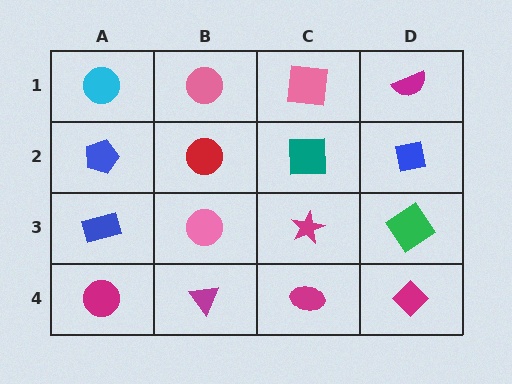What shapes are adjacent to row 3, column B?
A red circle (row 2, column B), a magenta triangle (row 4, column B), a blue rectangle (row 3, column A), a magenta star (row 3, column C).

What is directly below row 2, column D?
A green diamond.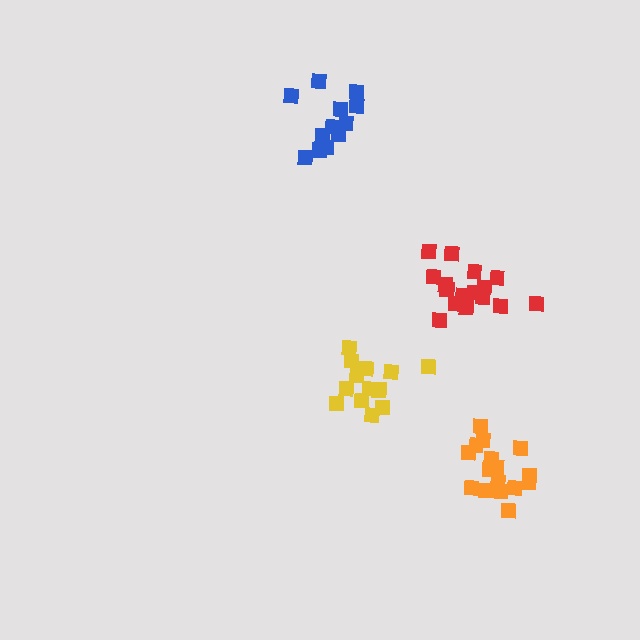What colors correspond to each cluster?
The clusters are colored: orange, red, yellow, blue.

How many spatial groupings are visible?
There are 4 spatial groupings.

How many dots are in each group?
Group 1: 16 dots, Group 2: 16 dots, Group 3: 15 dots, Group 4: 12 dots (59 total).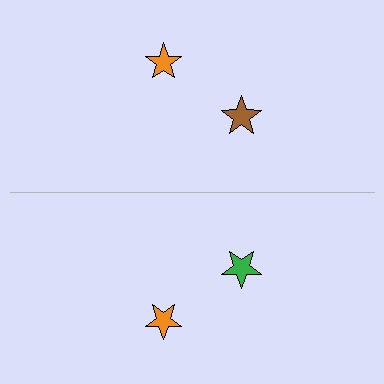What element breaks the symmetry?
The green star on the bottom side breaks the symmetry — its mirror counterpart is brown.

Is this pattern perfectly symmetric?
No, the pattern is not perfectly symmetric. The green star on the bottom side breaks the symmetry — its mirror counterpart is brown.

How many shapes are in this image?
There are 4 shapes in this image.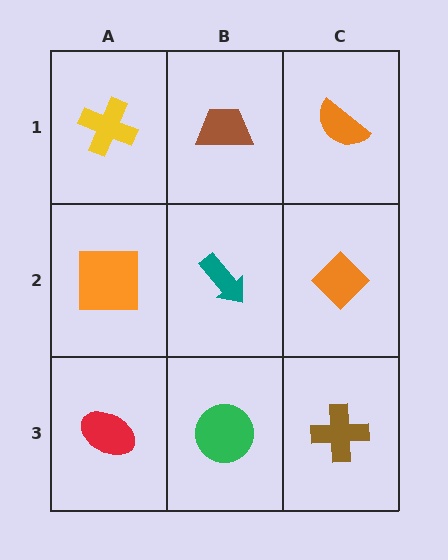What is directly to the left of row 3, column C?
A green circle.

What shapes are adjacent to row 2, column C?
An orange semicircle (row 1, column C), a brown cross (row 3, column C), a teal arrow (row 2, column B).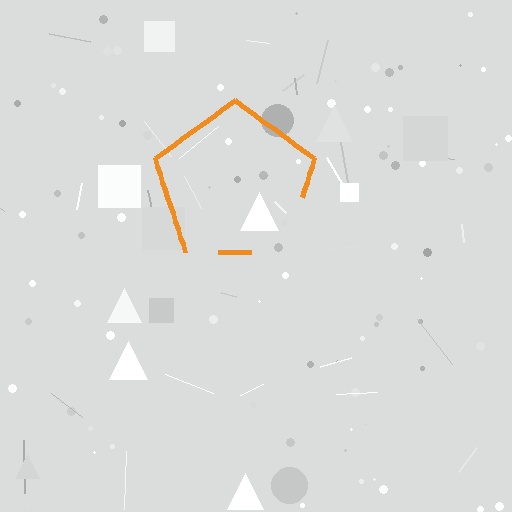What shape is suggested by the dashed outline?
The dashed outline suggests a pentagon.